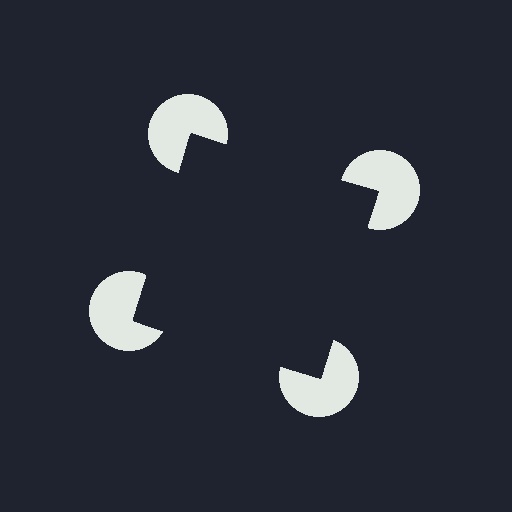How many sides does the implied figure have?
4 sides.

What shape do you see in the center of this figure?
An illusory square — its edges are inferred from the aligned wedge cuts in the pac-man discs, not physically drawn.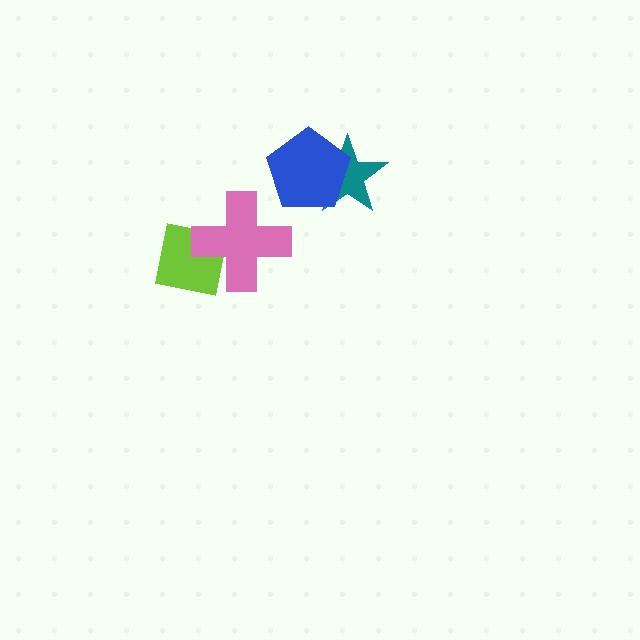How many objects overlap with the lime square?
1 object overlaps with the lime square.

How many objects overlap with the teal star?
1 object overlaps with the teal star.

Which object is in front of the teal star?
The blue pentagon is in front of the teal star.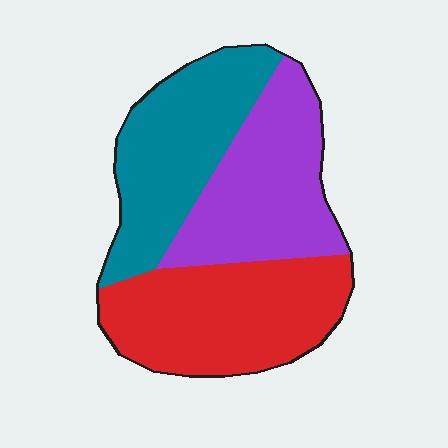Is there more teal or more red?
Red.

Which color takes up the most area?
Red, at roughly 35%.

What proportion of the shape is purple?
Purple takes up about one third (1/3) of the shape.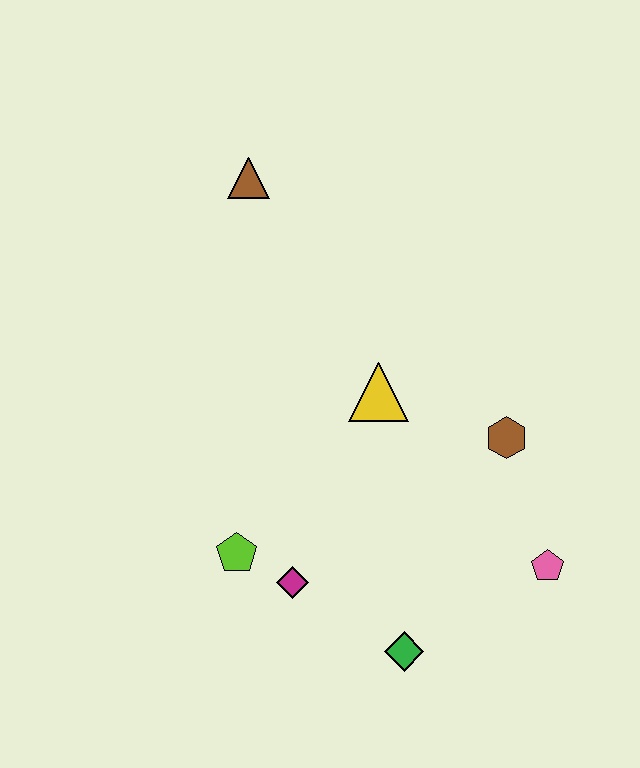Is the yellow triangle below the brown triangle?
Yes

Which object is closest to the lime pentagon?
The magenta diamond is closest to the lime pentagon.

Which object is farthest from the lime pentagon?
The brown triangle is farthest from the lime pentagon.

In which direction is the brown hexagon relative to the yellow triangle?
The brown hexagon is to the right of the yellow triangle.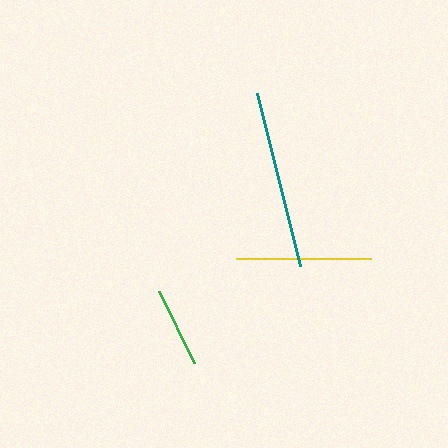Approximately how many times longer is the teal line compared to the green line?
The teal line is approximately 2.2 times the length of the green line.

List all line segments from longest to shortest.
From longest to shortest: teal, yellow, green.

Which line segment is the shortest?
The green line is the shortest at approximately 80 pixels.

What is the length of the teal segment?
The teal segment is approximately 178 pixels long.